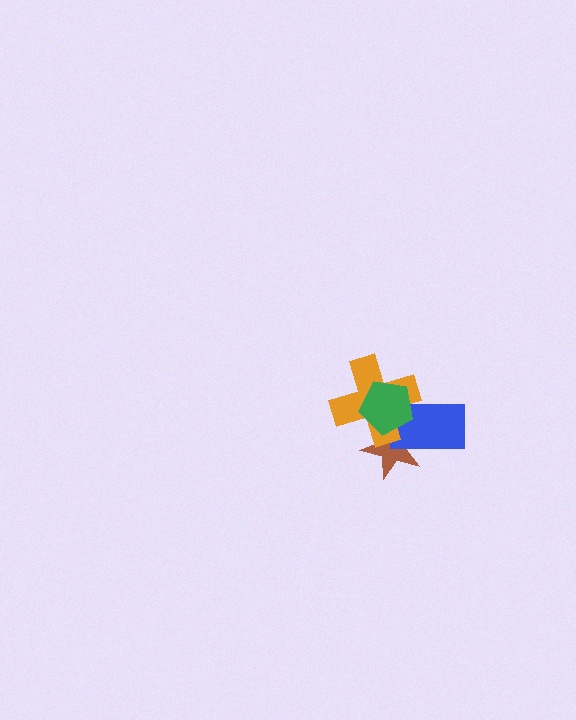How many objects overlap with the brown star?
3 objects overlap with the brown star.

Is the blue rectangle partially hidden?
Yes, it is partially covered by another shape.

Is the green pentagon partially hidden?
No, no other shape covers it.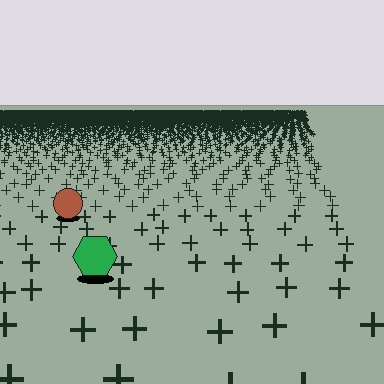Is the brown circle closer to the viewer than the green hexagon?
No. The green hexagon is closer — you can tell from the texture gradient: the ground texture is coarser near it.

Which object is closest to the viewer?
The green hexagon is closest. The texture marks near it are larger and more spread out.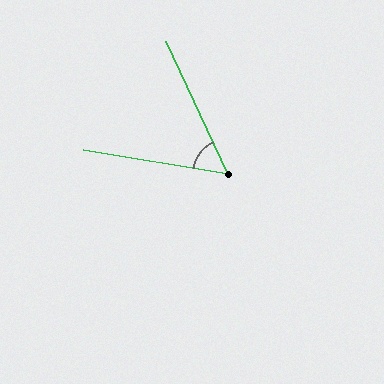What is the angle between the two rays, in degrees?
Approximately 56 degrees.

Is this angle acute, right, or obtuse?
It is acute.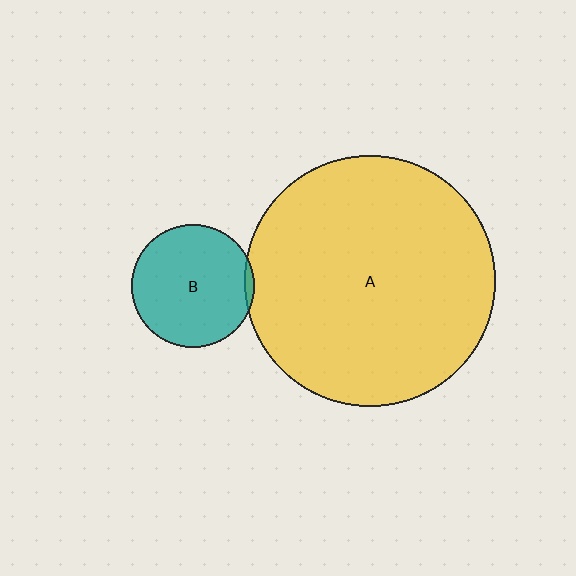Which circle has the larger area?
Circle A (yellow).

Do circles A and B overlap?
Yes.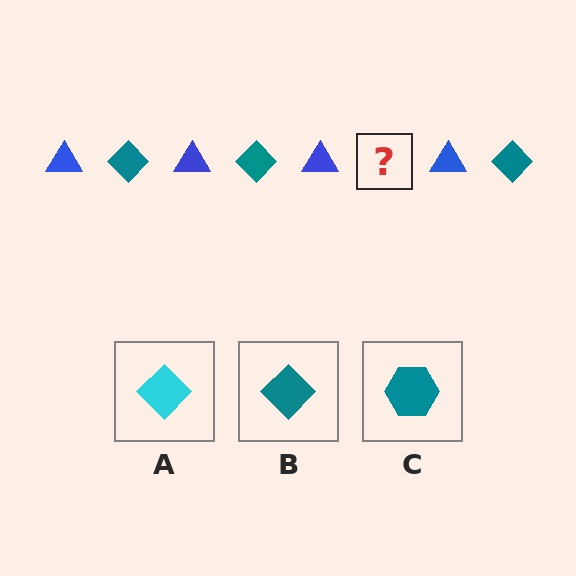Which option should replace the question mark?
Option B.